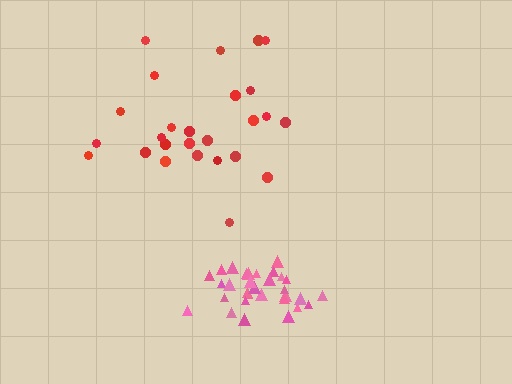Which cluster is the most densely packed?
Pink.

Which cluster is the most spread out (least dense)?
Red.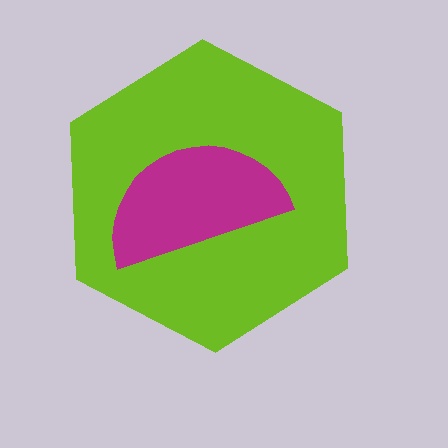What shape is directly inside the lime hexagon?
The magenta semicircle.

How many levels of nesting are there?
2.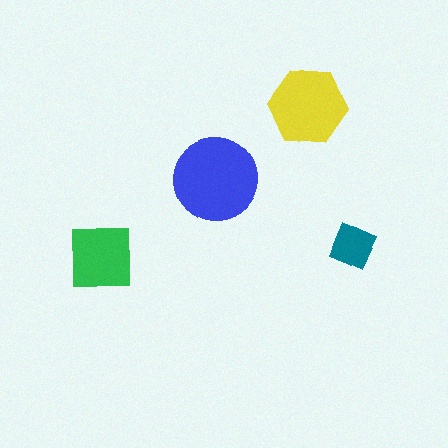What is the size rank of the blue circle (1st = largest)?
1st.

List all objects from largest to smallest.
The blue circle, the yellow hexagon, the green square, the teal diamond.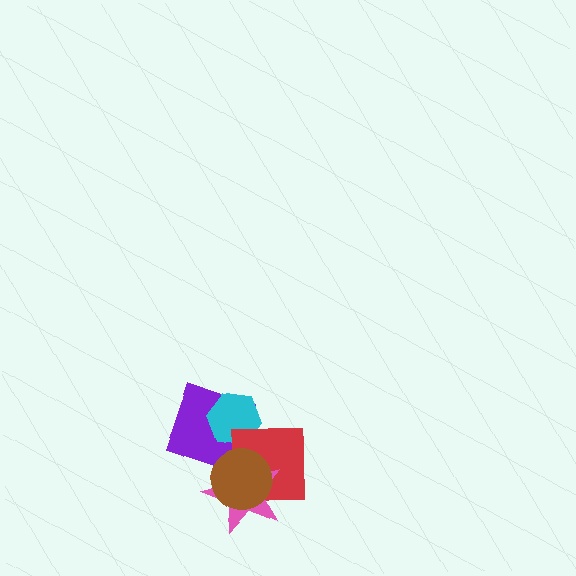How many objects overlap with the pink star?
3 objects overlap with the pink star.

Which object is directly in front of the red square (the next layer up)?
The pink star is directly in front of the red square.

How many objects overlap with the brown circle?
3 objects overlap with the brown circle.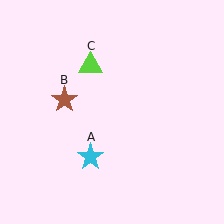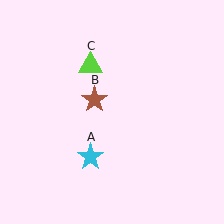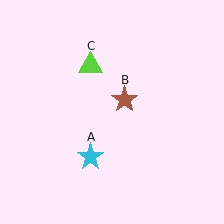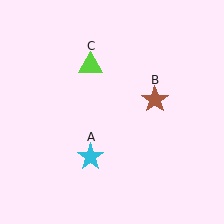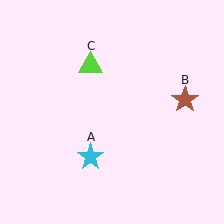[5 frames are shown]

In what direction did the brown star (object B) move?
The brown star (object B) moved right.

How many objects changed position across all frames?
1 object changed position: brown star (object B).